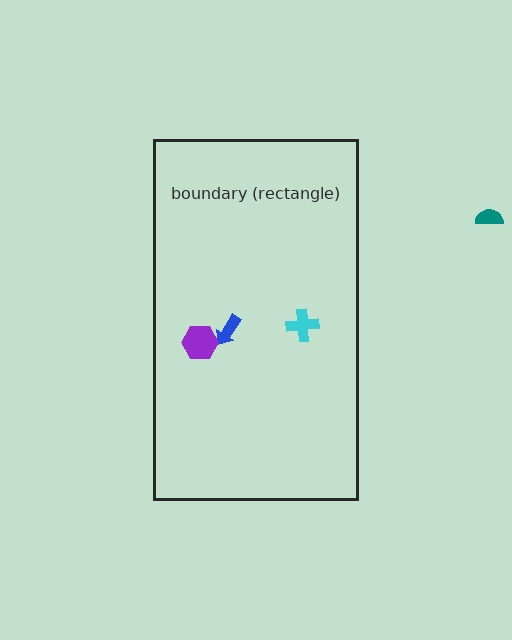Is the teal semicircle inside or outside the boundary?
Outside.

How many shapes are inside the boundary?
3 inside, 1 outside.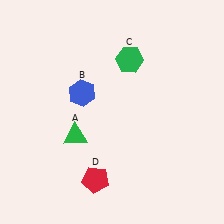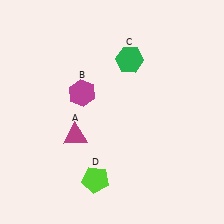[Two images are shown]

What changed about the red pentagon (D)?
In Image 1, D is red. In Image 2, it changed to lime.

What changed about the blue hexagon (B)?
In Image 1, B is blue. In Image 2, it changed to magenta.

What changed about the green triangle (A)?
In Image 1, A is green. In Image 2, it changed to magenta.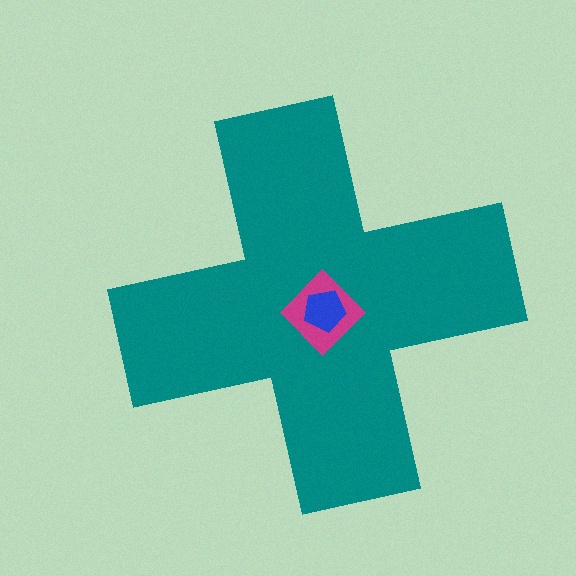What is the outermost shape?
The teal cross.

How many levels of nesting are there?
3.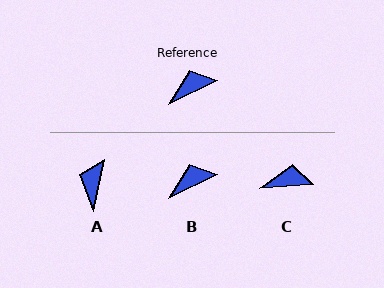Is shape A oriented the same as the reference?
No, it is off by about 51 degrees.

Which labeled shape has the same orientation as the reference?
B.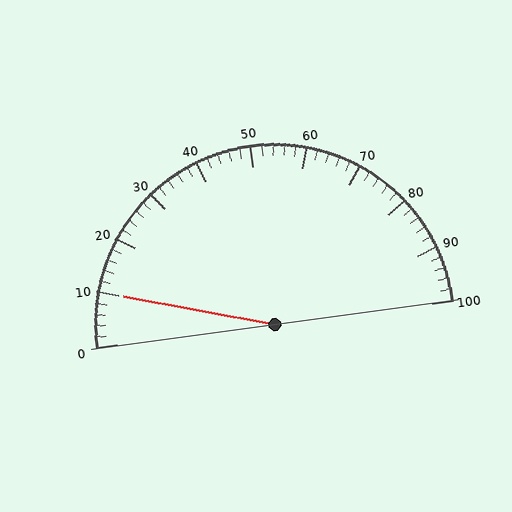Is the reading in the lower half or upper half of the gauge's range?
The reading is in the lower half of the range (0 to 100).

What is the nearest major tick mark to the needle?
The nearest major tick mark is 10.